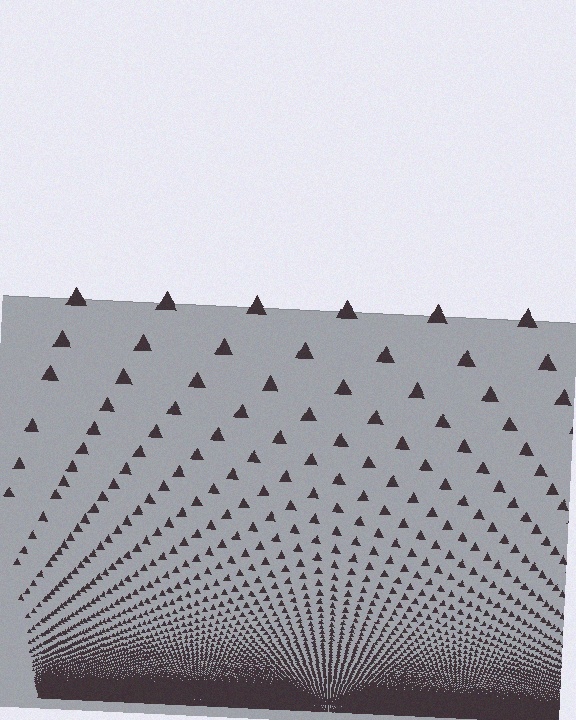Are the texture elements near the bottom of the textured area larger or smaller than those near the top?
Smaller. The gradient is inverted — elements near the bottom are smaller and denser.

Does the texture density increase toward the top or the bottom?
Density increases toward the bottom.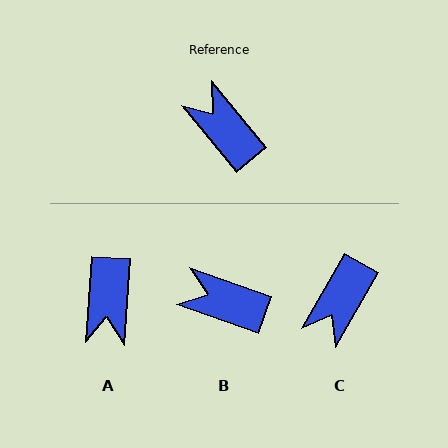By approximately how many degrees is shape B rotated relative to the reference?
Approximately 31 degrees counter-clockwise.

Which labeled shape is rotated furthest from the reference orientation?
A, about 136 degrees away.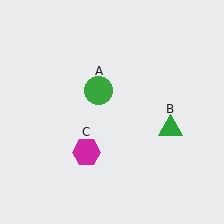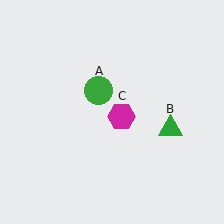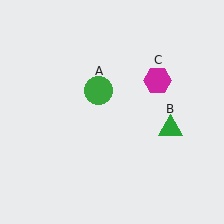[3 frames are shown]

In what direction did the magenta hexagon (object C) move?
The magenta hexagon (object C) moved up and to the right.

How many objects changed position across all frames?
1 object changed position: magenta hexagon (object C).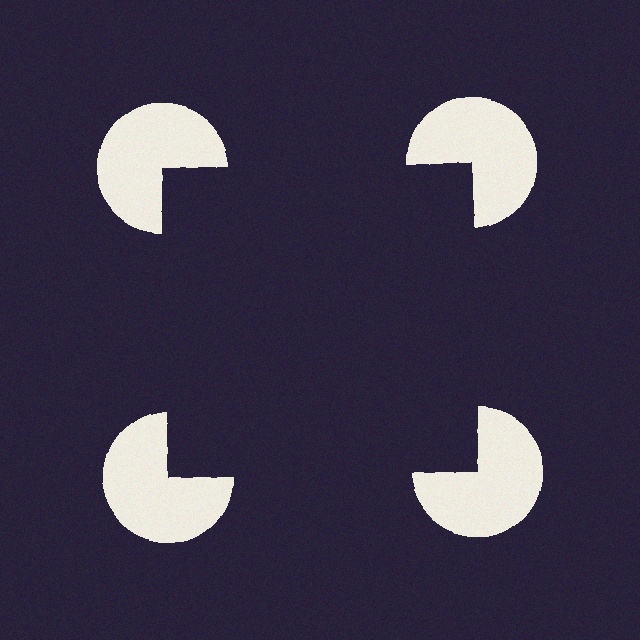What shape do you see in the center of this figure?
An illusory square — its edges are inferred from the aligned wedge cuts in the pac-man discs, not physically drawn.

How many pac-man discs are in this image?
There are 4 — one at each vertex of the illusory square.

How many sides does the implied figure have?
4 sides.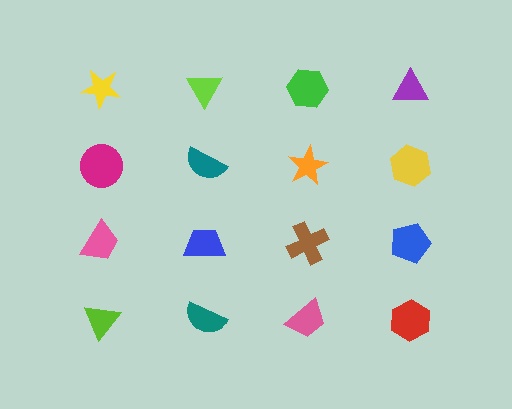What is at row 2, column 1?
A magenta circle.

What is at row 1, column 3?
A green hexagon.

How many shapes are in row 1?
4 shapes.